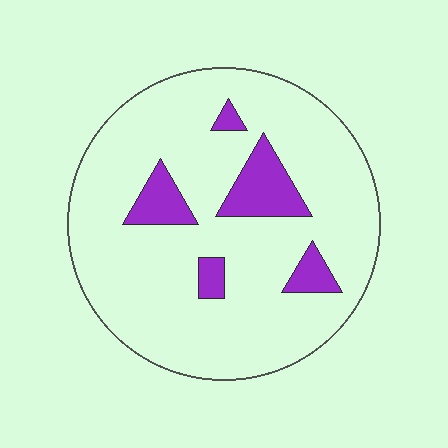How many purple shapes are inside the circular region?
5.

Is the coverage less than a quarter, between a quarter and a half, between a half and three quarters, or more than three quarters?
Less than a quarter.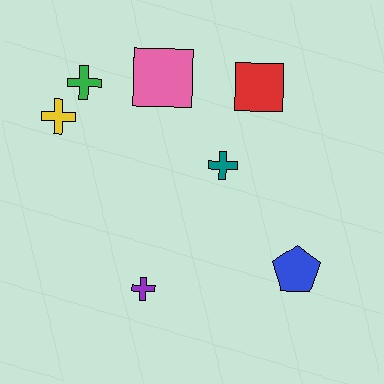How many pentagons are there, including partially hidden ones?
There is 1 pentagon.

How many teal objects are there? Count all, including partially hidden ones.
There is 1 teal object.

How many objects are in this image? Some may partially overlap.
There are 7 objects.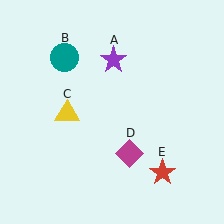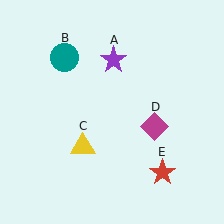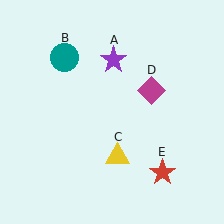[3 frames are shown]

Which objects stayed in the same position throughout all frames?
Purple star (object A) and teal circle (object B) and red star (object E) remained stationary.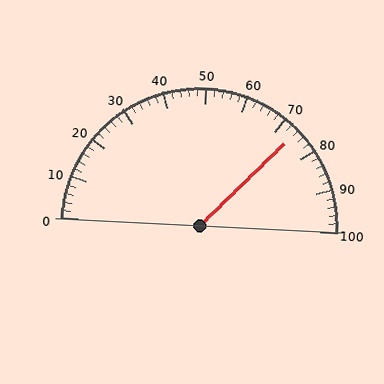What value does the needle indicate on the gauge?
The needle indicates approximately 74.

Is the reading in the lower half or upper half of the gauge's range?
The reading is in the upper half of the range (0 to 100).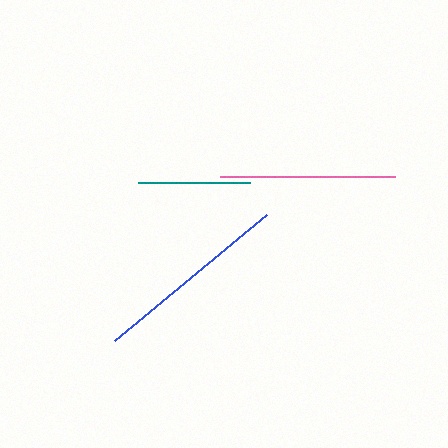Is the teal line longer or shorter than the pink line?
The pink line is longer than the teal line.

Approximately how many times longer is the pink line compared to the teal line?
The pink line is approximately 1.6 times the length of the teal line.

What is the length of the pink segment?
The pink segment is approximately 176 pixels long.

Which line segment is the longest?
The blue line is the longest at approximately 197 pixels.